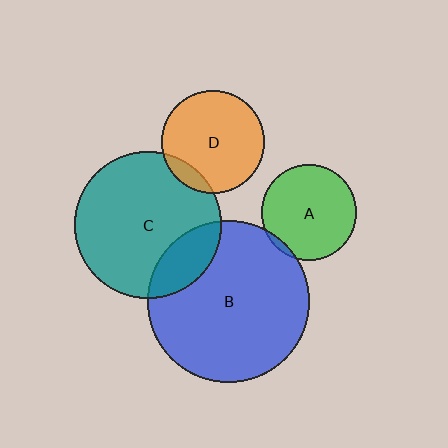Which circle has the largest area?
Circle B (blue).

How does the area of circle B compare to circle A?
Approximately 2.9 times.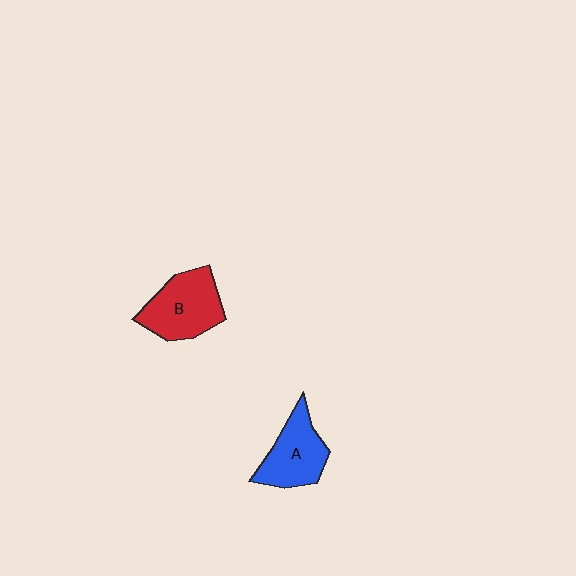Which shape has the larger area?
Shape B (red).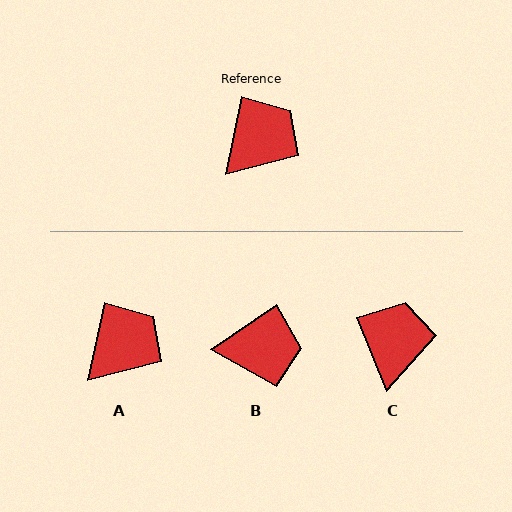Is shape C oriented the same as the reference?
No, it is off by about 34 degrees.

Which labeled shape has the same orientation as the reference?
A.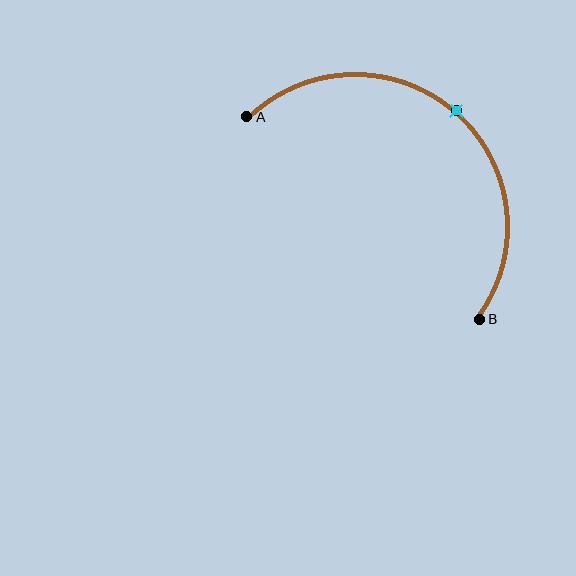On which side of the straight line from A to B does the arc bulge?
The arc bulges above and to the right of the straight line connecting A and B.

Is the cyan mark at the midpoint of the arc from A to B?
Yes. The cyan mark lies on the arc at equal arc-length from both A and B — it is the arc midpoint.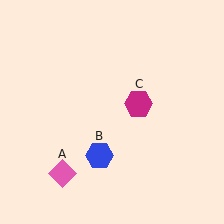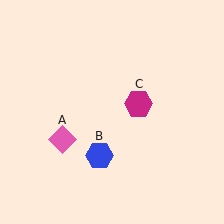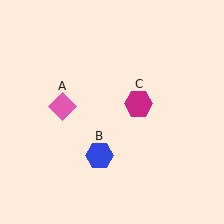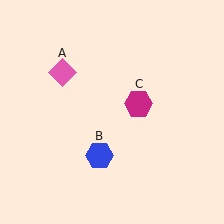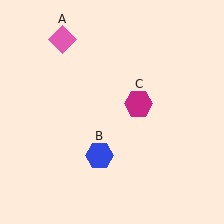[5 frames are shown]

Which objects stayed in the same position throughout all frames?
Blue hexagon (object B) and magenta hexagon (object C) remained stationary.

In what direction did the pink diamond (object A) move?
The pink diamond (object A) moved up.